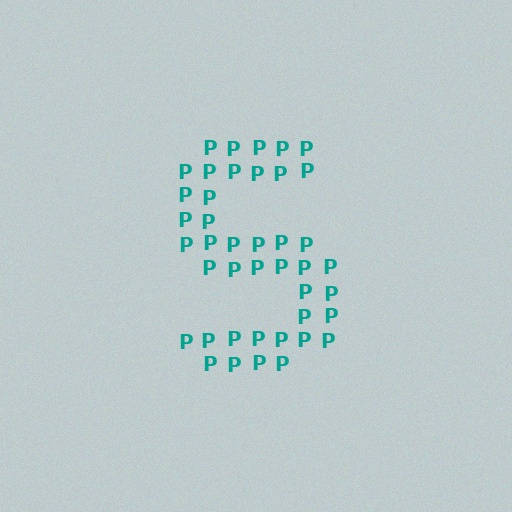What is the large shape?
The large shape is the letter S.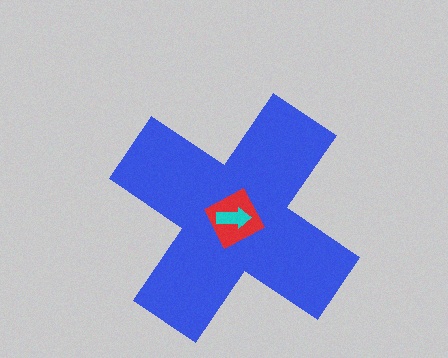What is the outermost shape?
The blue cross.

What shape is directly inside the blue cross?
The red diamond.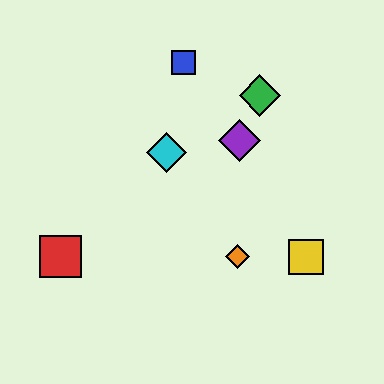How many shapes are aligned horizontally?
3 shapes (the red square, the yellow square, the orange diamond) are aligned horizontally.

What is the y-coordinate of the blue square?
The blue square is at y≈63.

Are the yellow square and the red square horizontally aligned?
Yes, both are at y≈257.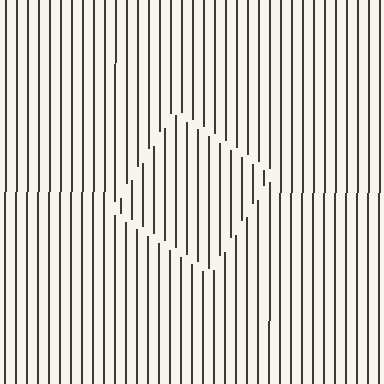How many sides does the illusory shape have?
4 sides — the line-ends trace a square.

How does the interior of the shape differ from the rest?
The interior of the shape contains the same grating, shifted by half a period — the contour is defined by the phase discontinuity where line-ends from the inner and outer gratings abut.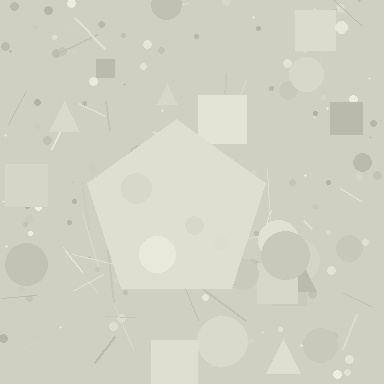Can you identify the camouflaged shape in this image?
The camouflaged shape is a pentagon.